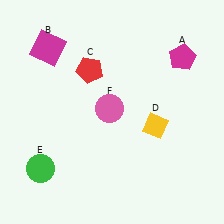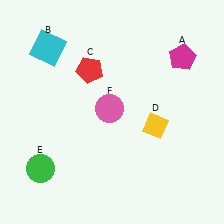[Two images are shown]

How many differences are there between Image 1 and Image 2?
There is 1 difference between the two images.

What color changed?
The square (B) changed from magenta in Image 1 to cyan in Image 2.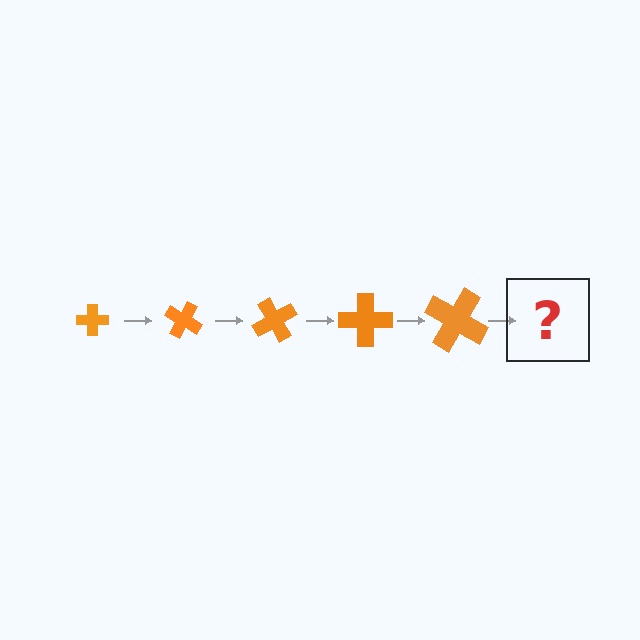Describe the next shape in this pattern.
It should be a cross, larger than the previous one and rotated 150 degrees from the start.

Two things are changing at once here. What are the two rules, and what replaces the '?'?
The two rules are that the cross grows larger each step and it rotates 30 degrees each step. The '?' should be a cross, larger than the previous one and rotated 150 degrees from the start.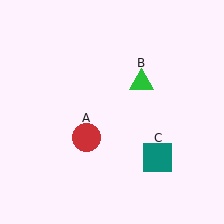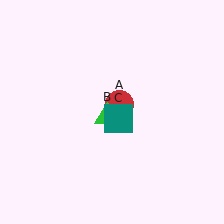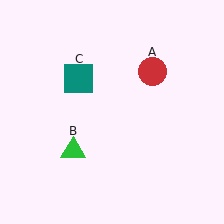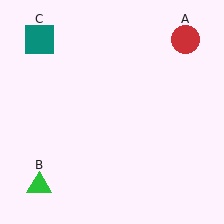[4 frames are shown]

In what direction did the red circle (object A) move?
The red circle (object A) moved up and to the right.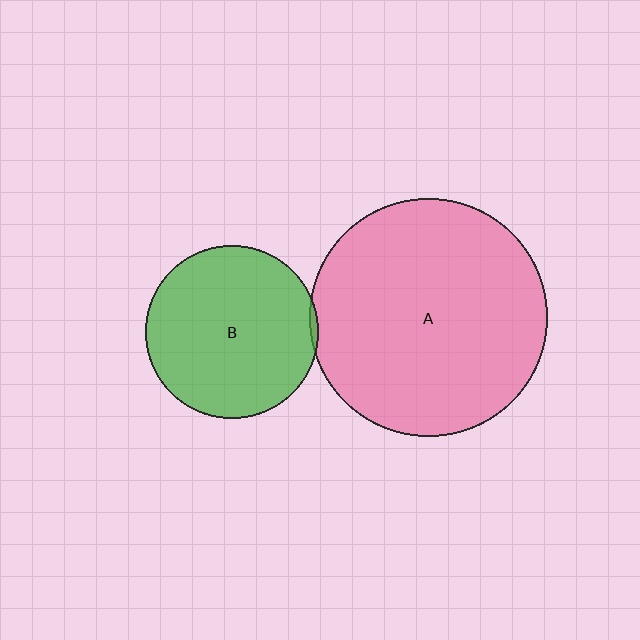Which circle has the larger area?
Circle A (pink).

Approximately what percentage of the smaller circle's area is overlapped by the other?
Approximately 5%.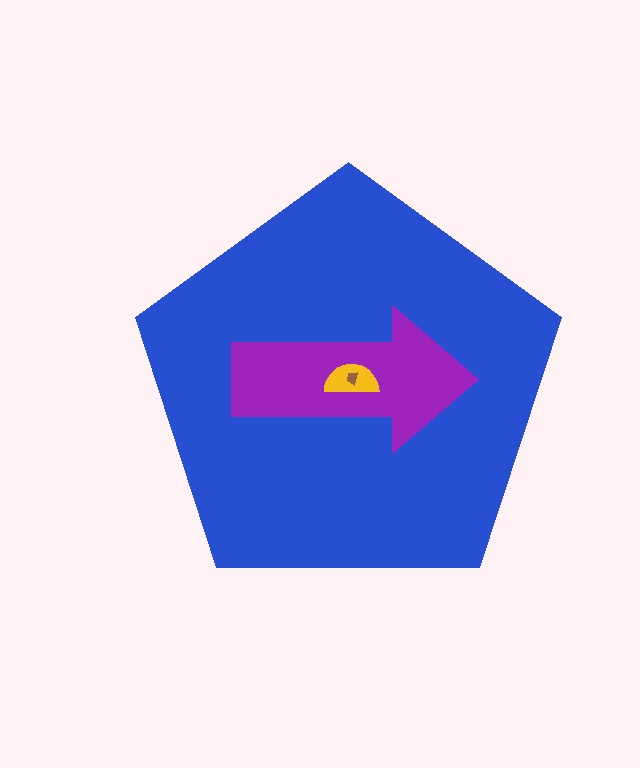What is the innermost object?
The brown trapezoid.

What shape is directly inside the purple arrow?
The yellow semicircle.